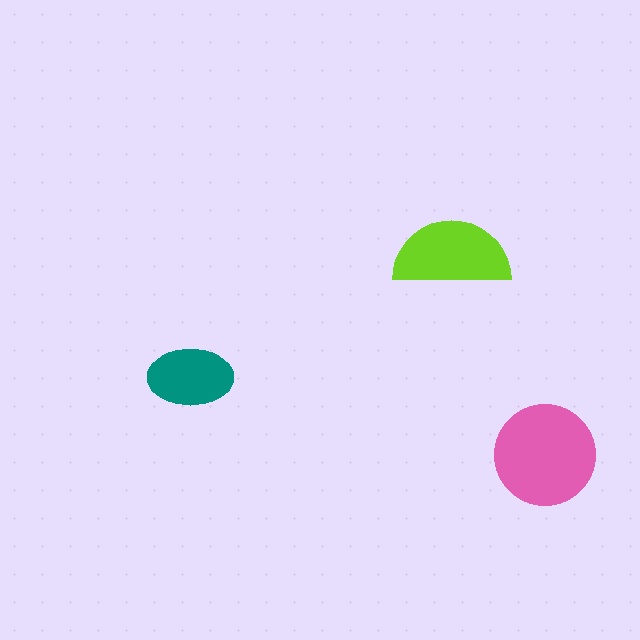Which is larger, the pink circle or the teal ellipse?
The pink circle.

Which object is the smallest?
The teal ellipse.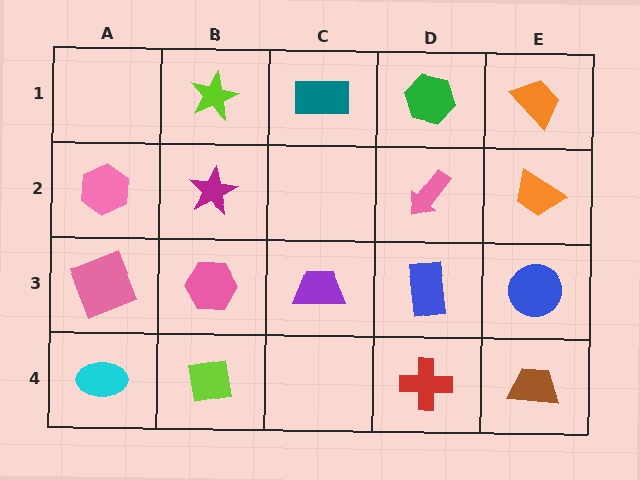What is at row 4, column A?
A cyan ellipse.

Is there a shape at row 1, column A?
No, that cell is empty.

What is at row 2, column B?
A magenta star.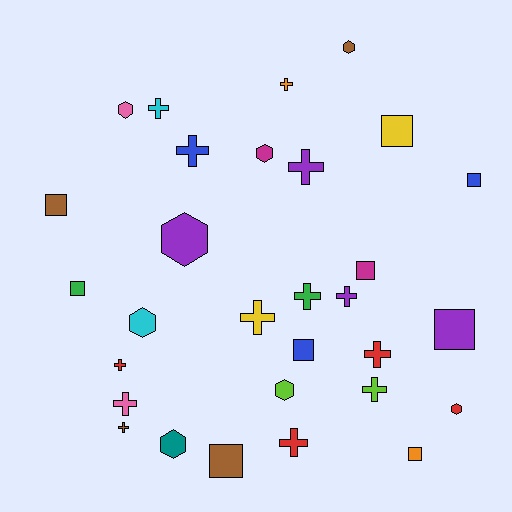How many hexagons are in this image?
There are 8 hexagons.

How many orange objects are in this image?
There are 2 orange objects.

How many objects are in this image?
There are 30 objects.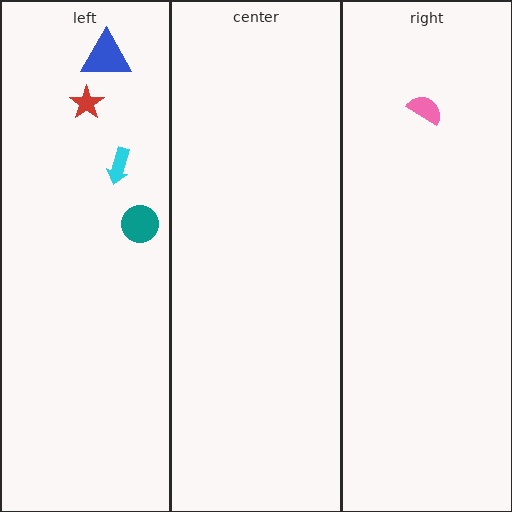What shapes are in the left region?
The blue triangle, the red star, the teal circle, the cyan arrow.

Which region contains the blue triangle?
The left region.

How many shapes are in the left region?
4.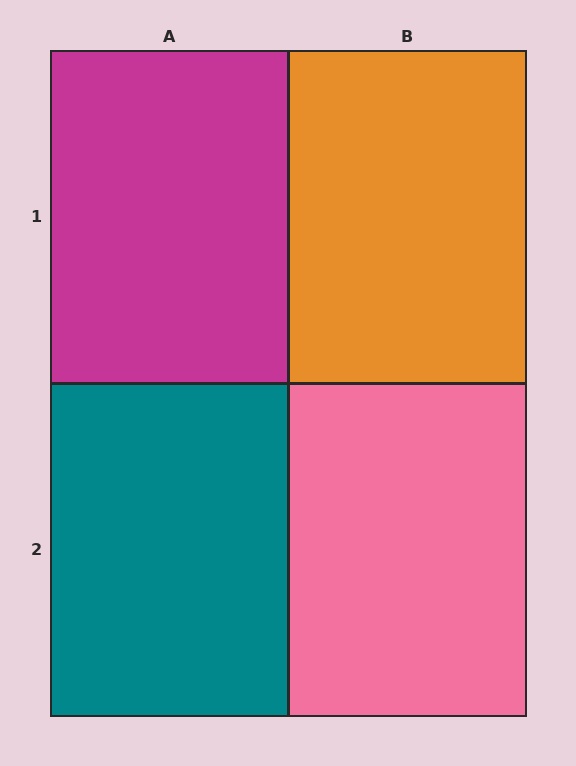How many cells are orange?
1 cell is orange.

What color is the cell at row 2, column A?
Teal.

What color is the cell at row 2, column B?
Pink.